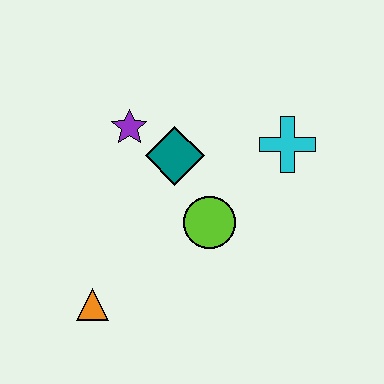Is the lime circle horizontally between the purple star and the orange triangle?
No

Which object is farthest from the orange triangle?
The cyan cross is farthest from the orange triangle.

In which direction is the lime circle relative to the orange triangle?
The lime circle is to the right of the orange triangle.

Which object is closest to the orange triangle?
The lime circle is closest to the orange triangle.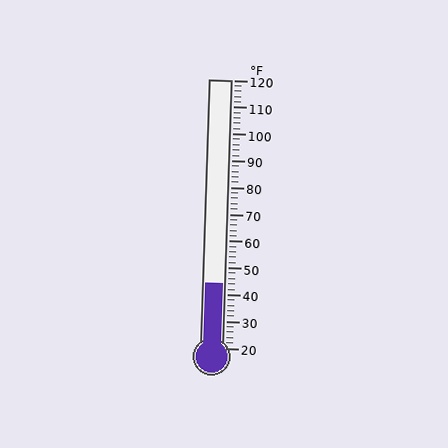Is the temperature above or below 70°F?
The temperature is below 70°F.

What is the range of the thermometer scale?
The thermometer scale ranges from 20°F to 120°F.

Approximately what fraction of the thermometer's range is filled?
The thermometer is filled to approximately 25% of its range.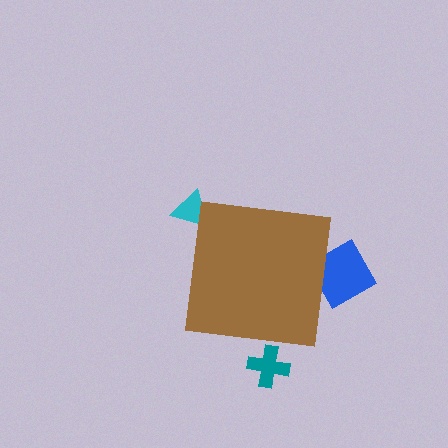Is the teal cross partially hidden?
Yes, the teal cross is partially hidden behind the brown square.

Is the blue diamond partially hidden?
Yes, the blue diamond is partially hidden behind the brown square.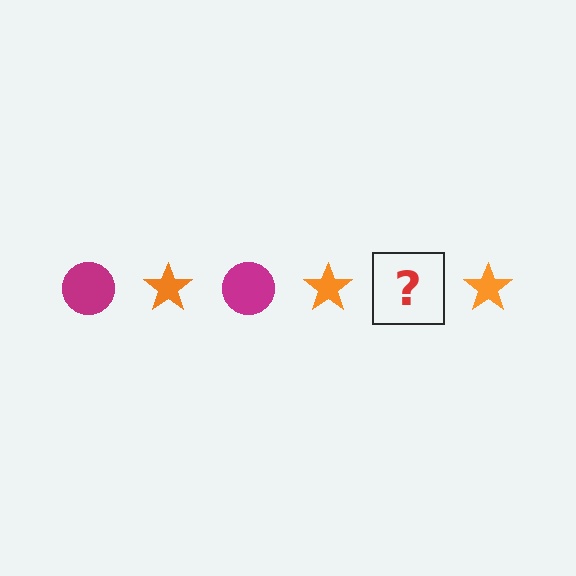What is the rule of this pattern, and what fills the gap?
The rule is that the pattern alternates between magenta circle and orange star. The gap should be filled with a magenta circle.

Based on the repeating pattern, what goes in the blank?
The blank should be a magenta circle.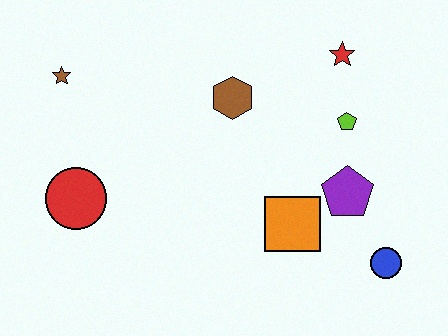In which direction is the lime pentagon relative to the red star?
The lime pentagon is below the red star.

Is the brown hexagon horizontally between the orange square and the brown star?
Yes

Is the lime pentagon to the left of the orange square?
No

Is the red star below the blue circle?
No